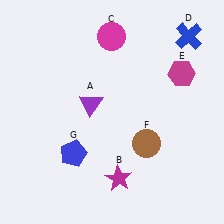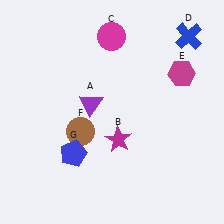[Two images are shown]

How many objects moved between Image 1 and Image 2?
2 objects moved between the two images.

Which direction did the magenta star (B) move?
The magenta star (B) moved up.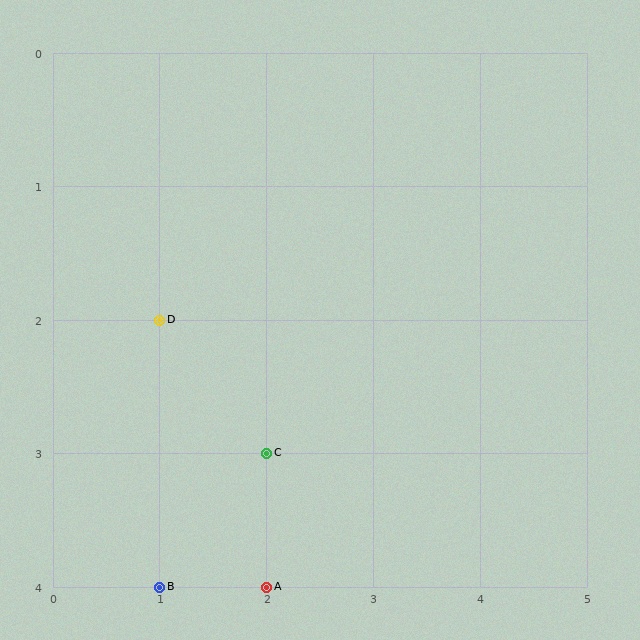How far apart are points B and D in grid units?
Points B and D are 2 rows apart.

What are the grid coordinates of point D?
Point D is at grid coordinates (1, 2).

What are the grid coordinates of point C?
Point C is at grid coordinates (2, 3).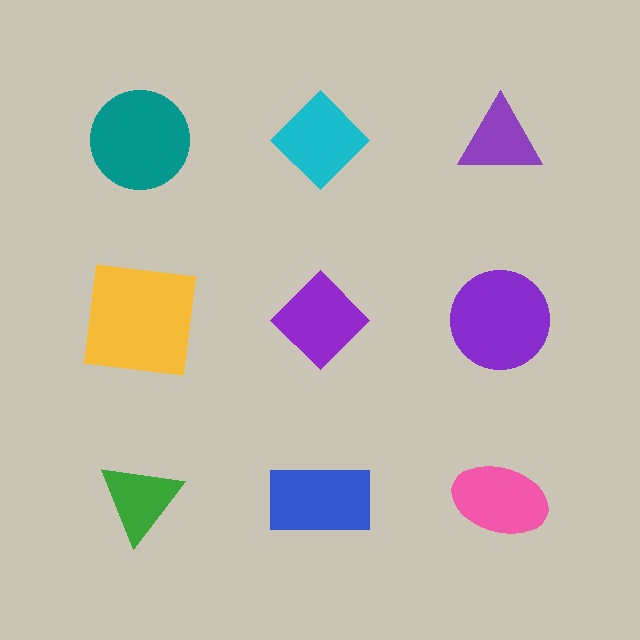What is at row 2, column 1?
A yellow square.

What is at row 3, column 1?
A green triangle.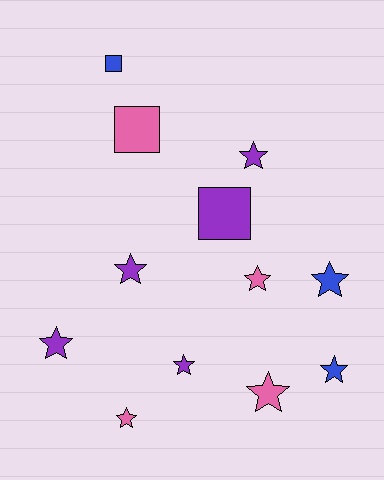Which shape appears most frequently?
Star, with 9 objects.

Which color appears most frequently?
Purple, with 5 objects.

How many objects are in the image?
There are 12 objects.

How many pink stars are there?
There are 3 pink stars.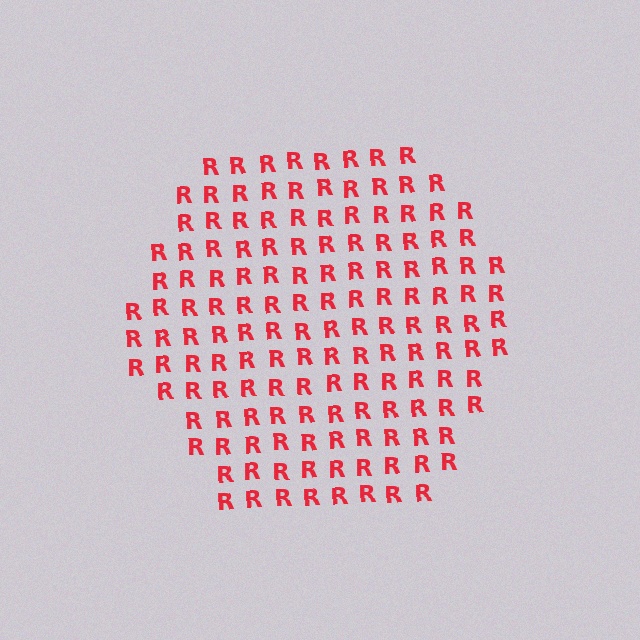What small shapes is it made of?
It is made of small letter R's.